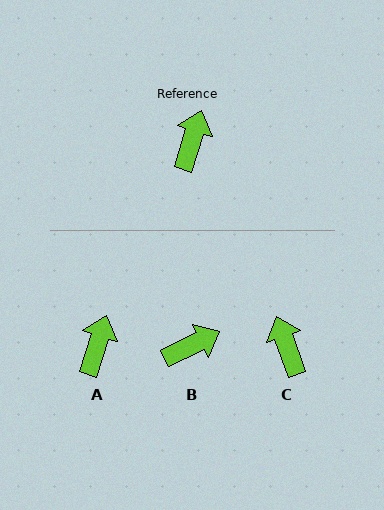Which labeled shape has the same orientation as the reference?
A.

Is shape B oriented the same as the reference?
No, it is off by about 47 degrees.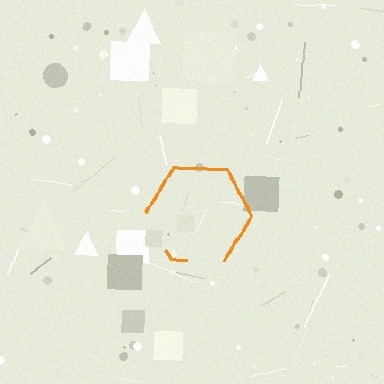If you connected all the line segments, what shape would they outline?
They would outline a hexagon.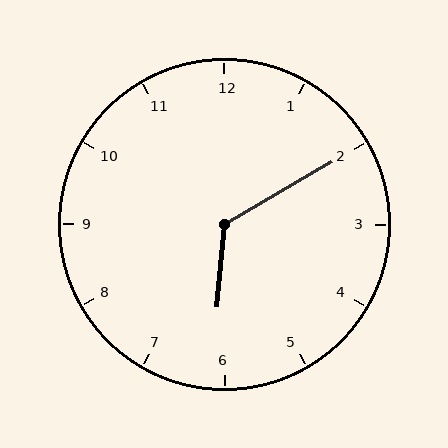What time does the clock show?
6:10.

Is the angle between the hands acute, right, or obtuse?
It is obtuse.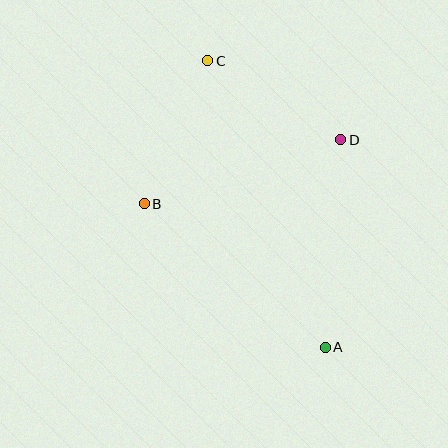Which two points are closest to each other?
Points C and D are closest to each other.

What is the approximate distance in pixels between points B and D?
The distance between B and D is approximately 207 pixels.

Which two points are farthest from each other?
Points A and C are farthest from each other.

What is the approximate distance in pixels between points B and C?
The distance between B and C is approximately 156 pixels.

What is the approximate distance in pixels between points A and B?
The distance between A and B is approximately 231 pixels.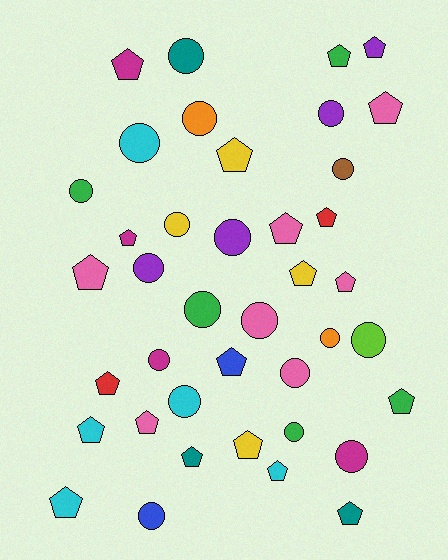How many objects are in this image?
There are 40 objects.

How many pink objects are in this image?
There are 7 pink objects.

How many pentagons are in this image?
There are 21 pentagons.